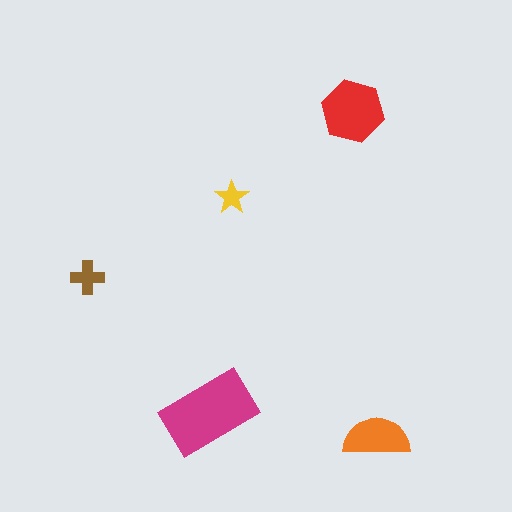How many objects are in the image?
There are 5 objects in the image.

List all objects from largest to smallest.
The magenta rectangle, the red hexagon, the orange semicircle, the brown cross, the yellow star.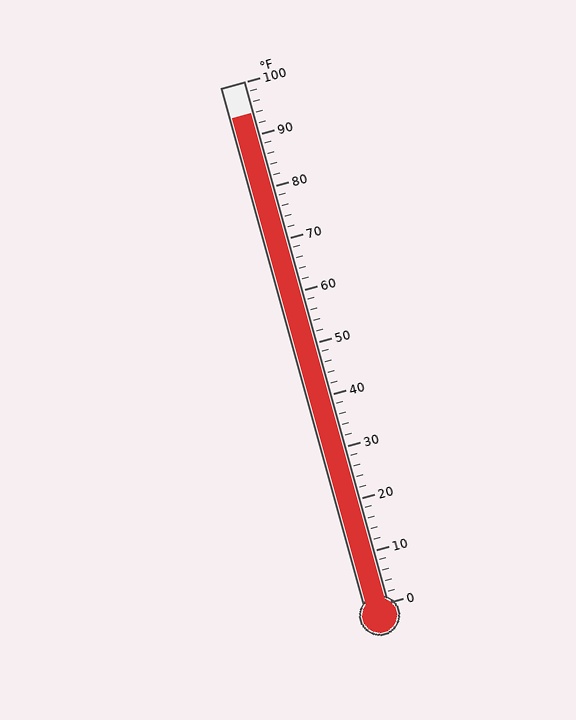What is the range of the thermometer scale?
The thermometer scale ranges from 0°F to 100°F.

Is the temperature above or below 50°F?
The temperature is above 50°F.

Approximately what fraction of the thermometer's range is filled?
The thermometer is filled to approximately 95% of its range.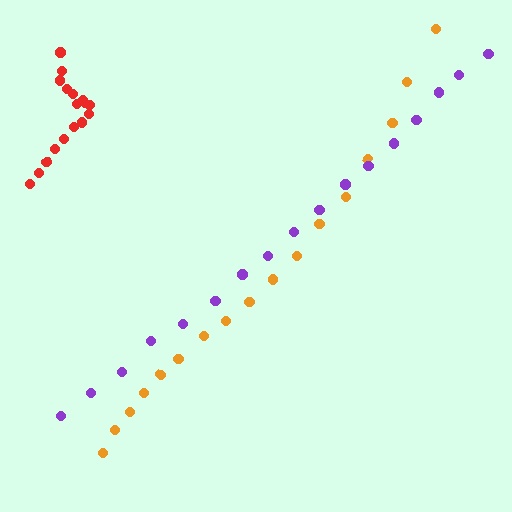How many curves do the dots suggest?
There are 3 distinct paths.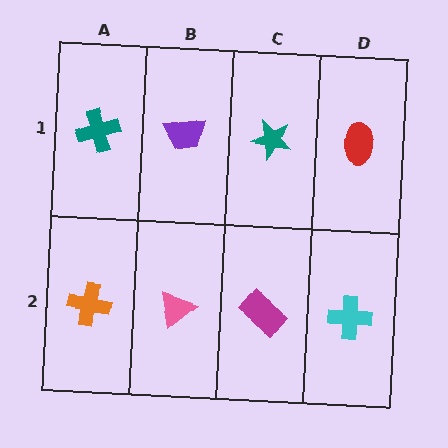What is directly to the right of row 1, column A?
A purple trapezoid.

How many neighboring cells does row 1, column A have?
2.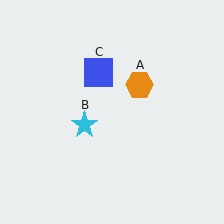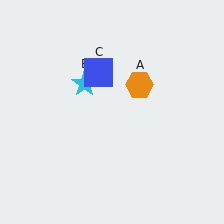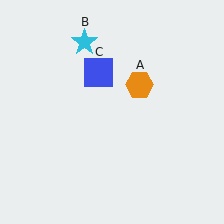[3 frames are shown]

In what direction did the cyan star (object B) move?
The cyan star (object B) moved up.